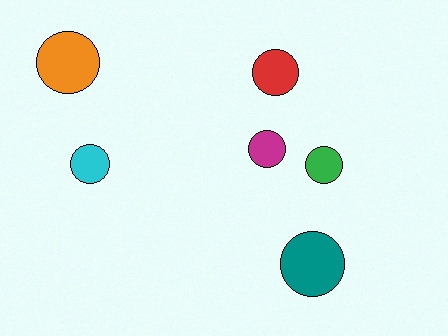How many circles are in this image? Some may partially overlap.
There are 6 circles.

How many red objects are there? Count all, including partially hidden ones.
There is 1 red object.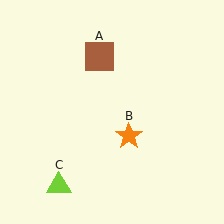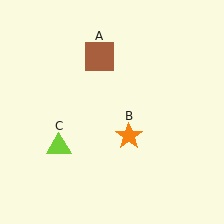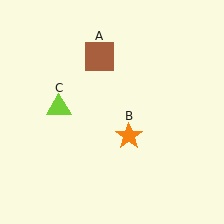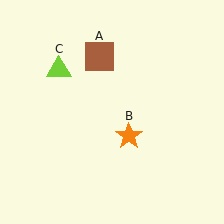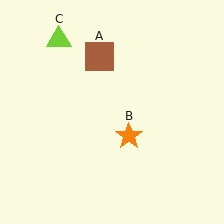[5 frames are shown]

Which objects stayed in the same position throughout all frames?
Brown square (object A) and orange star (object B) remained stationary.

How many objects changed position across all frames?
1 object changed position: lime triangle (object C).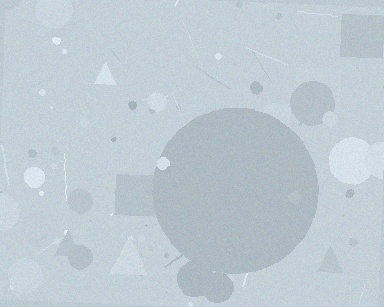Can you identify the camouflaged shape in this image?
The camouflaged shape is a circle.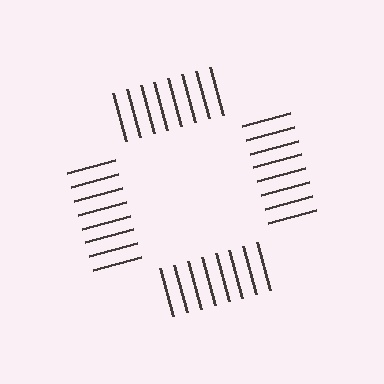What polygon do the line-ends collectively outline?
An illusory square — the line segments terminate on its edges but no continuous stroke is drawn.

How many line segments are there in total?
32 — 8 along each of the 4 edges.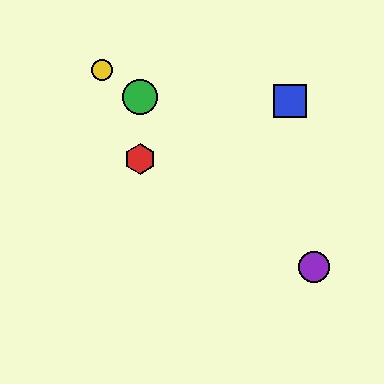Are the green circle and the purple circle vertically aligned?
No, the green circle is at x≈140 and the purple circle is at x≈314.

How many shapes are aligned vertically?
2 shapes (the red hexagon, the green circle) are aligned vertically.